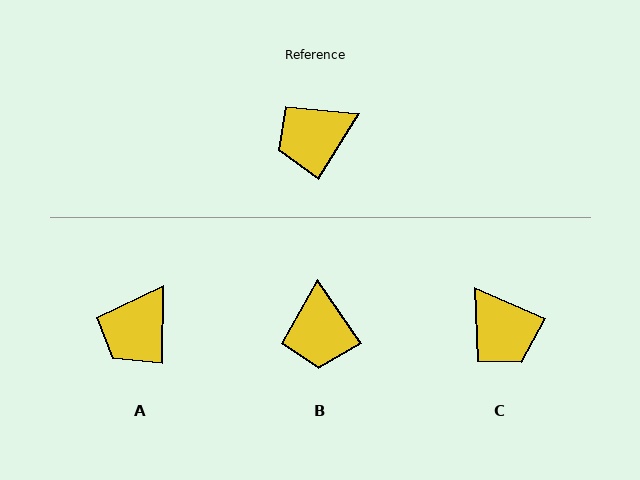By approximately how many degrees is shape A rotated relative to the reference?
Approximately 31 degrees counter-clockwise.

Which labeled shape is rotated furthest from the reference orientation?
C, about 98 degrees away.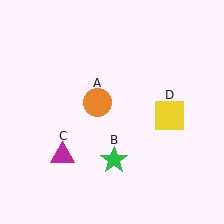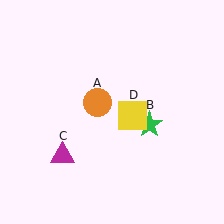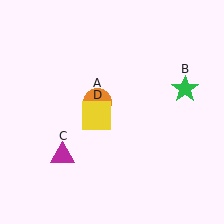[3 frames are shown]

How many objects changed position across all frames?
2 objects changed position: green star (object B), yellow square (object D).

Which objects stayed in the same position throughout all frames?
Orange circle (object A) and magenta triangle (object C) remained stationary.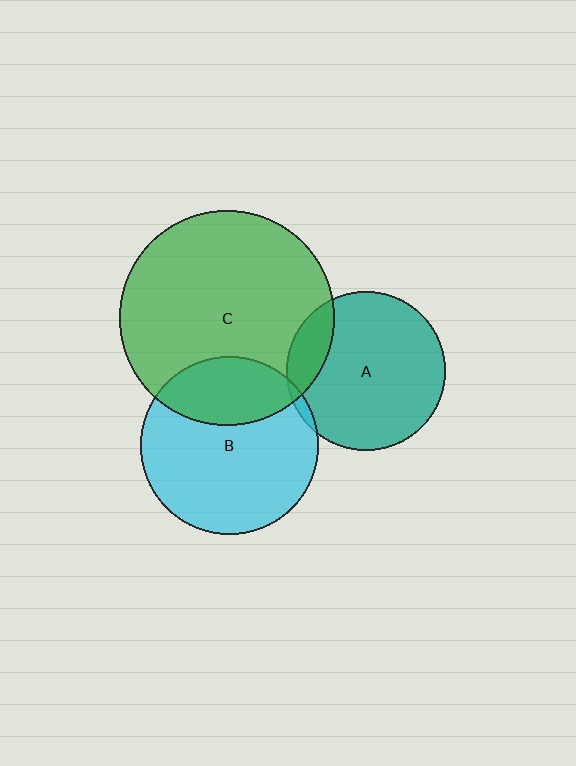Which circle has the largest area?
Circle C (green).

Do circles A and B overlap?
Yes.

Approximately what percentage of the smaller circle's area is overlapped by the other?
Approximately 5%.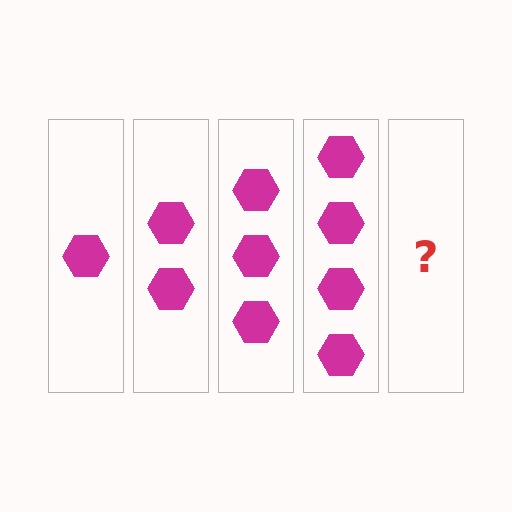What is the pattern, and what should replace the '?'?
The pattern is that each step adds one more hexagon. The '?' should be 5 hexagons.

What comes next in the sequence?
The next element should be 5 hexagons.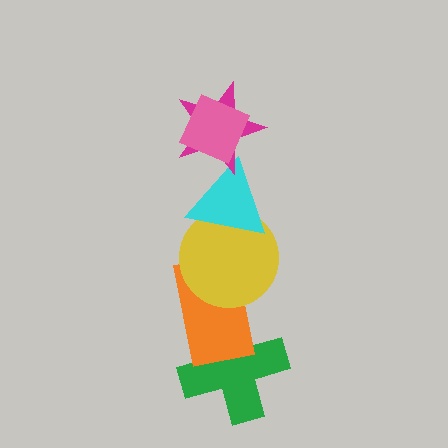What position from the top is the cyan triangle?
The cyan triangle is 3rd from the top.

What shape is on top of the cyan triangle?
The magenta star is on top of the cyan triangle.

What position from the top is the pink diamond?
The pink diamond is 1st from the top.